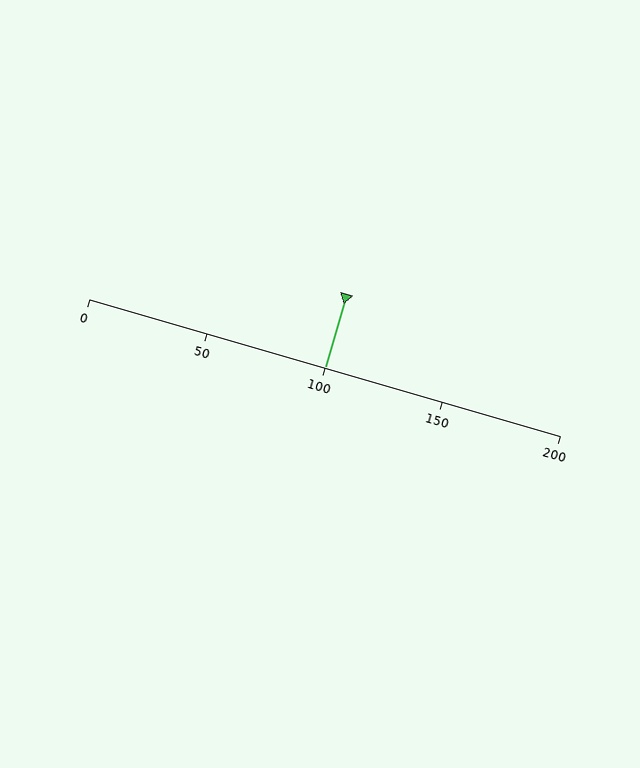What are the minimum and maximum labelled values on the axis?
The axis runs from 0 to 200.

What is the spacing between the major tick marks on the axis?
The major ticks are spaced 50 apart.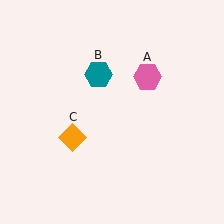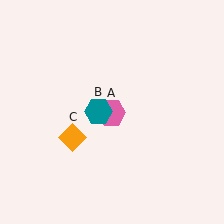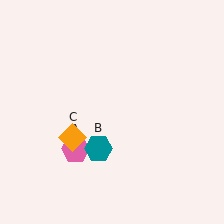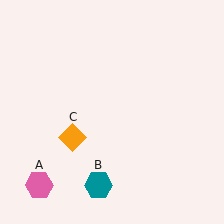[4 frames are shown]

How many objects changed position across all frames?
2 objects changed position: pink hexagon (object A), teal hexagon (object B).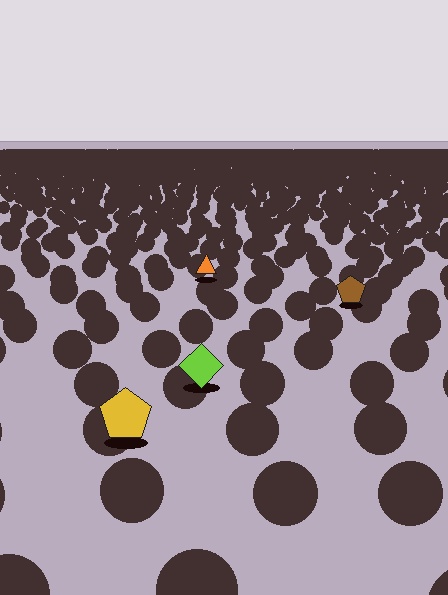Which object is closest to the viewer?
The yellow pentagon is closest. The texture marks near it are larger and more spread out.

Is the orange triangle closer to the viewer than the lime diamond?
No. The lime diamond is closer — you can tell from the texture gradient: the ground texture is coarser near it.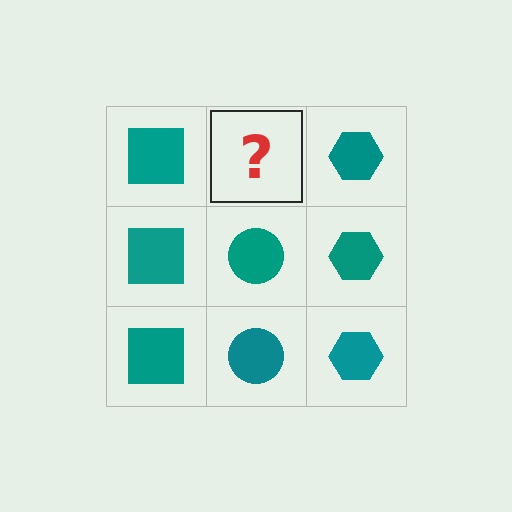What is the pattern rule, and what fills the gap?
The rule is that each column has a consistent shape. The gap should be filled with a teal circle.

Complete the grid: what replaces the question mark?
The question mark should be replaced with a teal circle.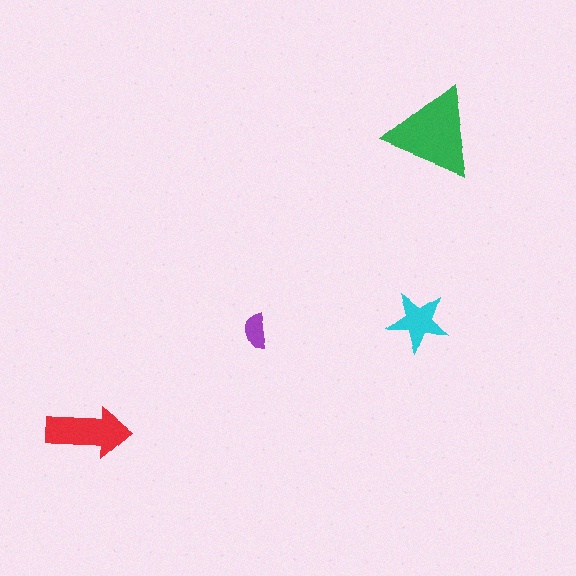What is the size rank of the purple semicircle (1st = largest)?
4th.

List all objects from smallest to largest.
The purple semicircle, the cyan star, the red arrow, the green triangle.